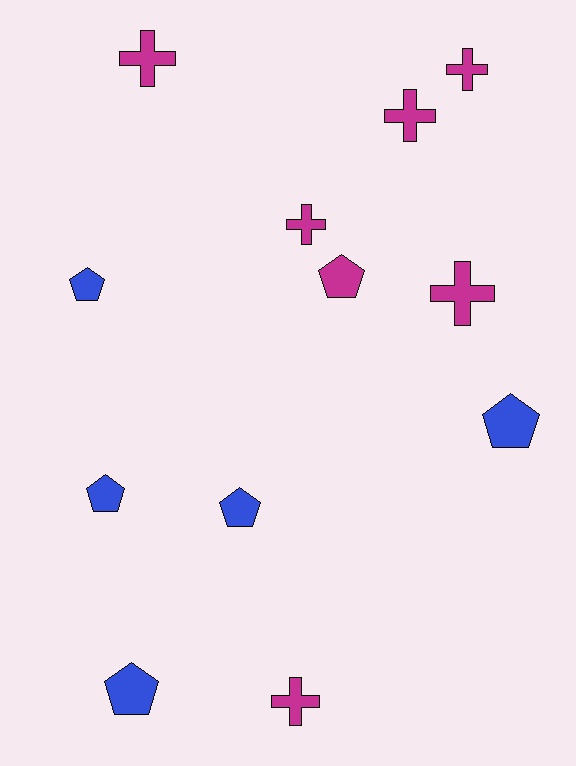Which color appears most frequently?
Magenta, with 7 objects.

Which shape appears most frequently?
Pentagon, with 6 objects.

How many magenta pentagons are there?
There is 1 magenta pentagon.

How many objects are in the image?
There are 12 objects.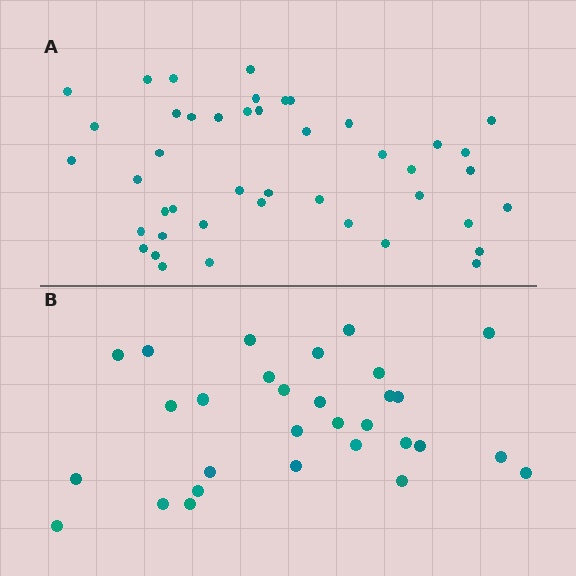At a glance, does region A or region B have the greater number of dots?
Region A (the top region) has more dots.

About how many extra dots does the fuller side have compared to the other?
Region A has approximately 15 more dots than region B.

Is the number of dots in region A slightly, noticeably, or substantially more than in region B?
Region A has substantially more. The ratio is roughly 1.5 to 1.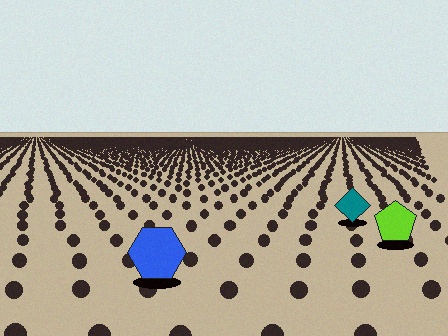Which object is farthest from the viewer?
The teal diamond is farthest from the viewer. It appears smaller and the ground texture around it is denser.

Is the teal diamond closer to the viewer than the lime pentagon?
No. The lime pentagon is closer — you can tell from the texture gradient: the ground texture is coarser near it.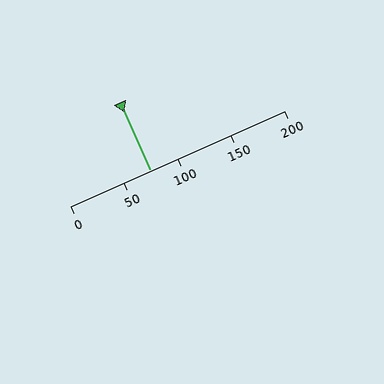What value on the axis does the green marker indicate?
The marker indicates approximately 75.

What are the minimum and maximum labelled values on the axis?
The axis runs from 0 to 200.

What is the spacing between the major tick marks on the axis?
The major ticks are spaced 50 apart.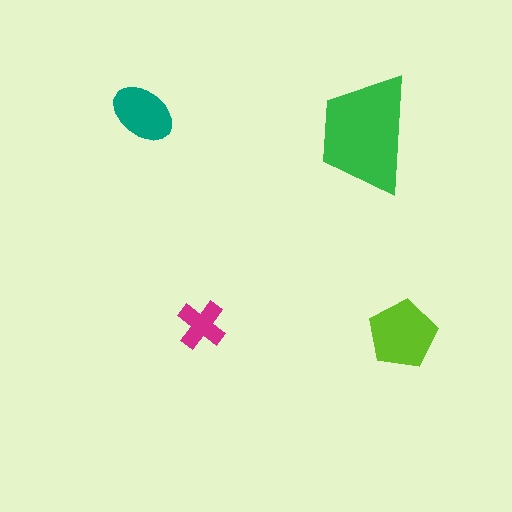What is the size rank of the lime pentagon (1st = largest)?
2nd.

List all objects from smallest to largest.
The magenta cross, the teal ellipse, the lime pentagon, the green trapezoid.